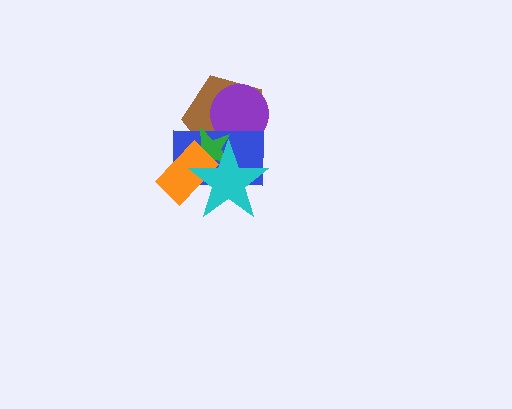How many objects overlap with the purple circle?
3 objects overlap with the purple circle.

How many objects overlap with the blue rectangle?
5 objects overlap with the blue rectangle.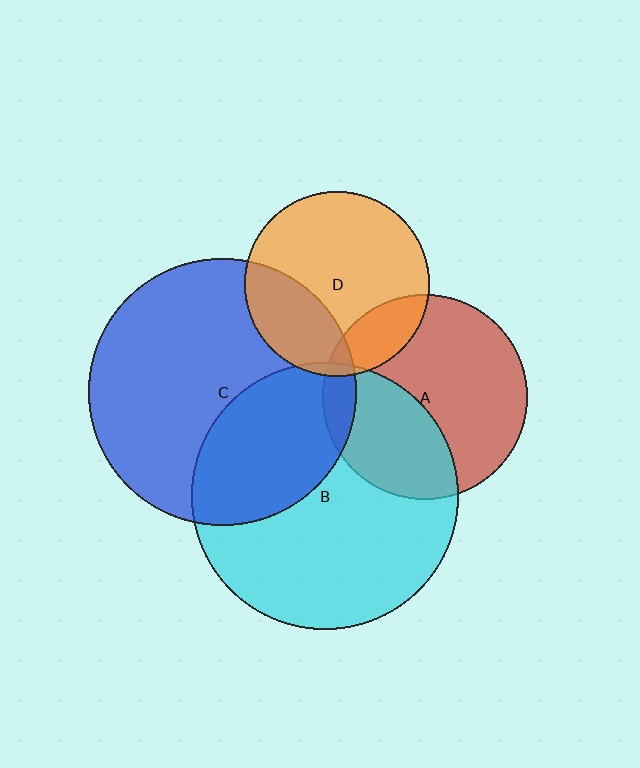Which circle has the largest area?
Circle B (cyan).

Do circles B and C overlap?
Yes.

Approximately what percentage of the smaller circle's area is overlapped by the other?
Approximately 35%.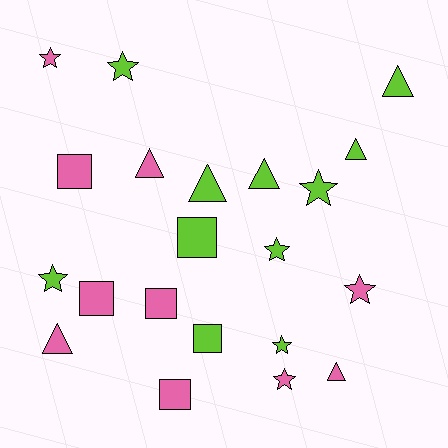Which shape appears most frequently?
Star, with 8 objects.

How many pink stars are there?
There are 3 pink stars.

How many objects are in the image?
There are 21 objects.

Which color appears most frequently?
Lime, with 11 objects.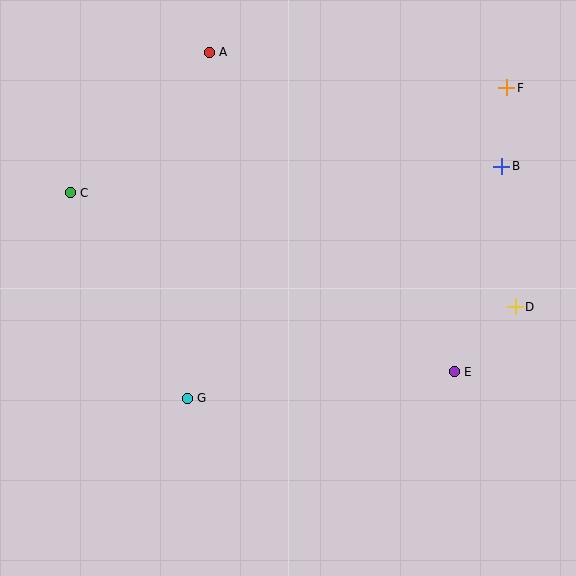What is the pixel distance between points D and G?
The distance between D and G is 340 pixels.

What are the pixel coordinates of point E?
Point E is at (454, 372).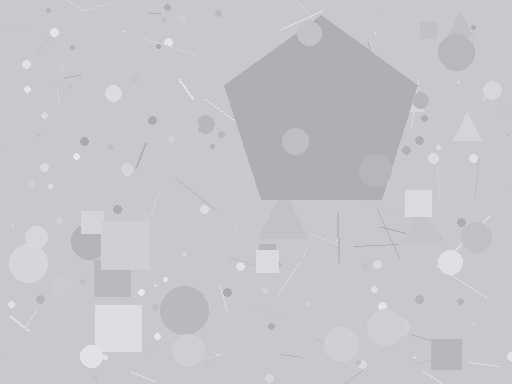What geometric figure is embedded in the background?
A pentagon is embedded in the background.